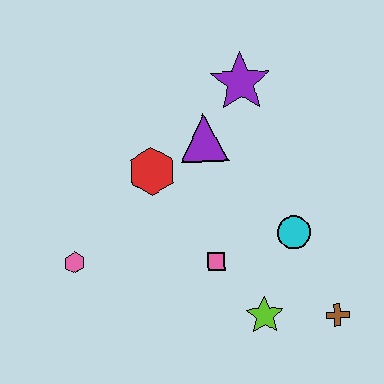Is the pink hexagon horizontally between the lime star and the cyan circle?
No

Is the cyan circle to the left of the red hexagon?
No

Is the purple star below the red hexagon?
No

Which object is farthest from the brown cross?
The pink hexagon is farthest from the brown cross.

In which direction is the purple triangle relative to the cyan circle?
The purple triangle is above the cyan circle.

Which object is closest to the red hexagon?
The purple triangle is closest to the red hexagon.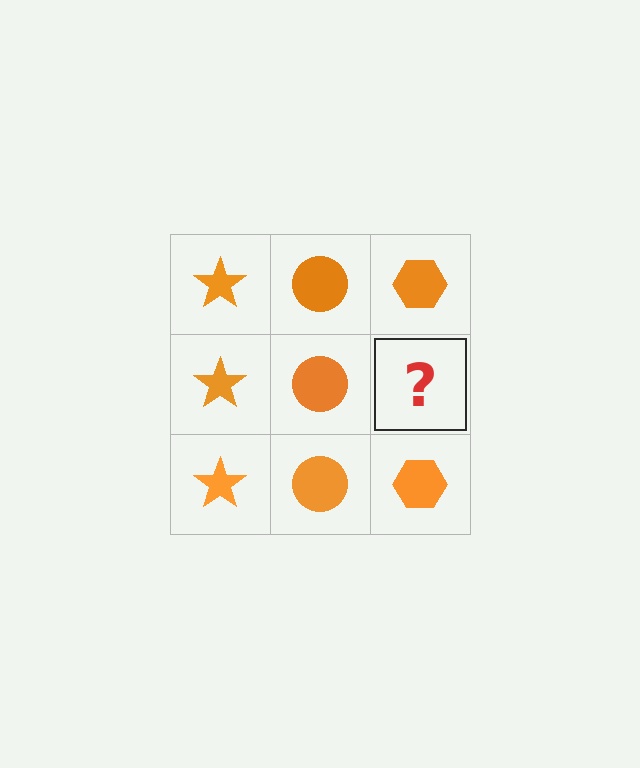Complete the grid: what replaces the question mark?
The question mark should be replaced with an orange hexagon.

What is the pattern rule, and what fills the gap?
The rule is that each column has a consistent shape. The gap should be filled with an orange hexagon.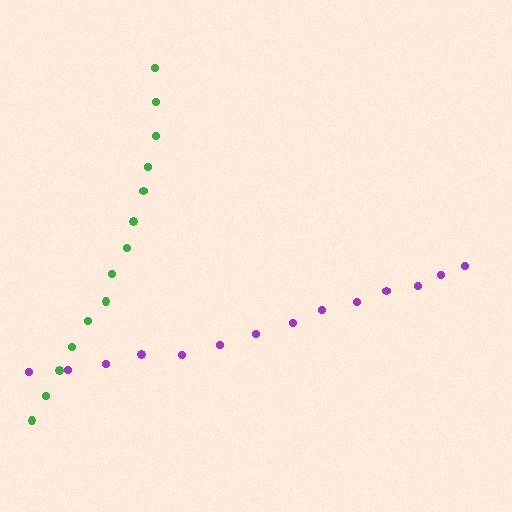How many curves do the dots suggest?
There are 2 distinct paths.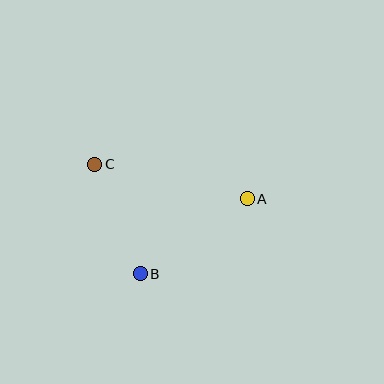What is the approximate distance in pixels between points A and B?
The distance between A and B is approximately 131 pixels.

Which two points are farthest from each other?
Points A and C are farthest from each other.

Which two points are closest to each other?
Points B and C are closest to each other.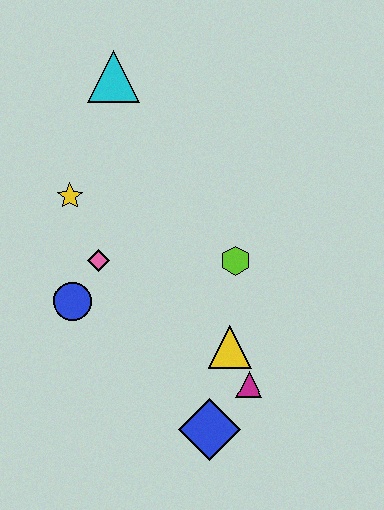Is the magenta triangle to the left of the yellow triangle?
No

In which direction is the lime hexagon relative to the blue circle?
The lime hexagon is to the right of the blue circle.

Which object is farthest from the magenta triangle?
The cyan triangle is farthest from the magenta triangle.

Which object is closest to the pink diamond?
The blue circle is closest to the pink diamond.